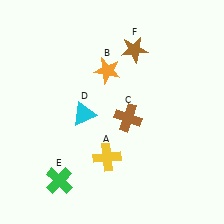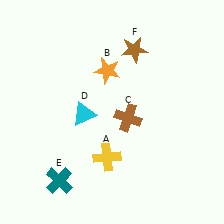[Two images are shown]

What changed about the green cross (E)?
In Image 1, E is green. In Image 2, it changed to teal.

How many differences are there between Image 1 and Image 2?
There is 1 difference between the two images.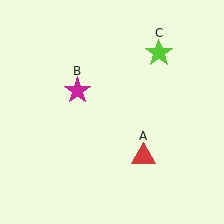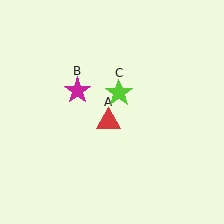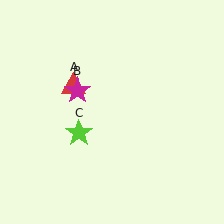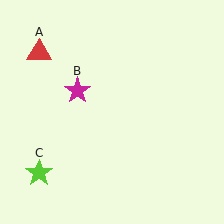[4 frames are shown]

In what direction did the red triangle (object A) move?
The red triangle (object A) moved up and to the left.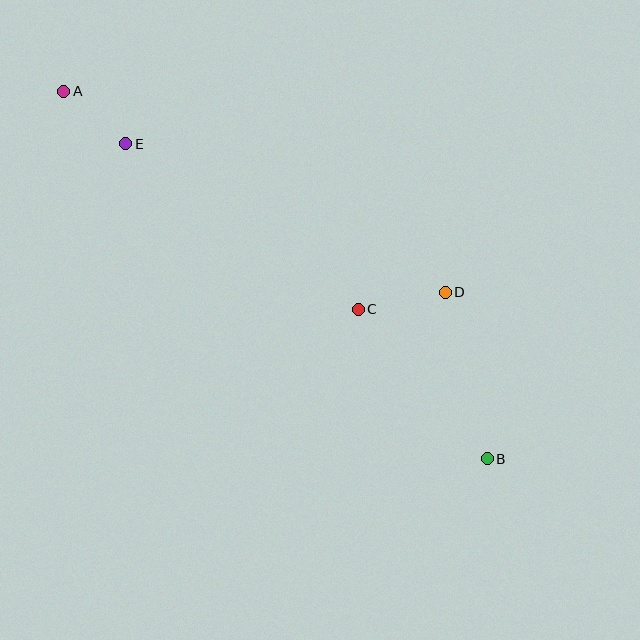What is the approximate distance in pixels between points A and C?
The distance between A and C is approximately 367 pixels.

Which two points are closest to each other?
Points A and E are closest to each other.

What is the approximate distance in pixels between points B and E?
The distance between B and E is approximately 480 pixels.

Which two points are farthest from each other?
Points A and B are farthest from each other.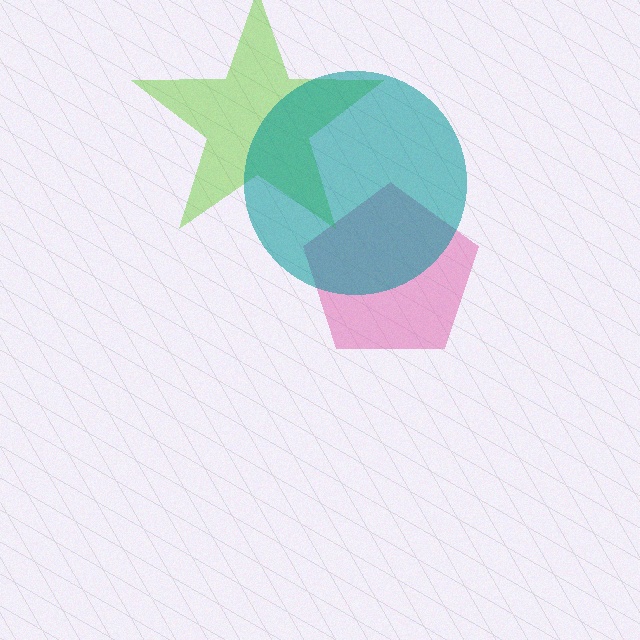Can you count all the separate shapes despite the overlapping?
Yes, there are 3 separate shapes.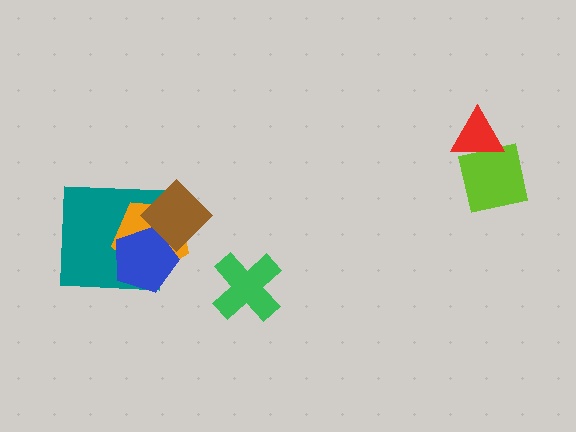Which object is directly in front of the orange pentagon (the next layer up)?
The blue pentagon is directly in front of the orange pentagon.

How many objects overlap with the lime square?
1 object overlaps with the lime square.